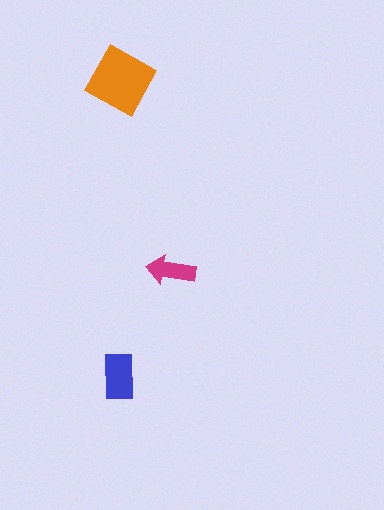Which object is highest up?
The orange square is topmost.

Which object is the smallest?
The magenta arrow.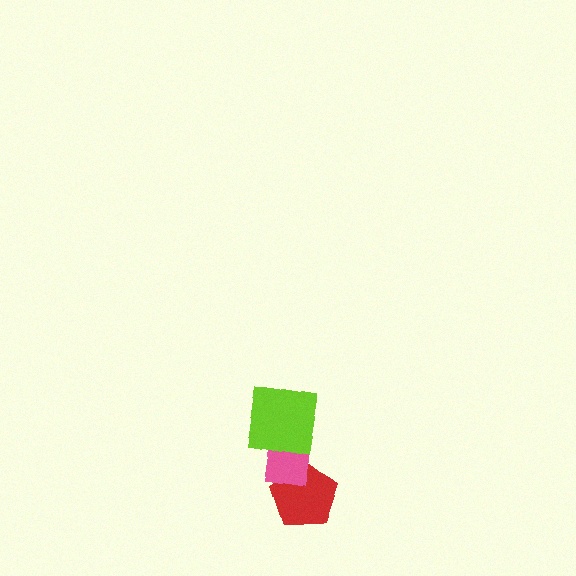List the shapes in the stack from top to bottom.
From top to bottom: the lime square, the pink rectangle, the red pentagon.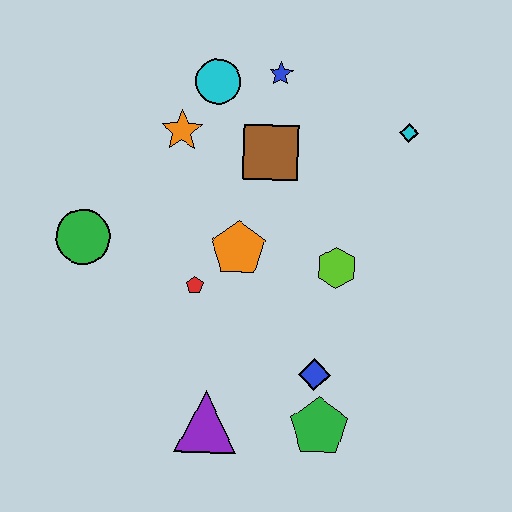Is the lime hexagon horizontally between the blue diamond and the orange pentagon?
No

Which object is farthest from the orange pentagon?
The cyan diamond is farthest from the orange pentagon.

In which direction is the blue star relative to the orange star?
The blue star is to the right of the orange star.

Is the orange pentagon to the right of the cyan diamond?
No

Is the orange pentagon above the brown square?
No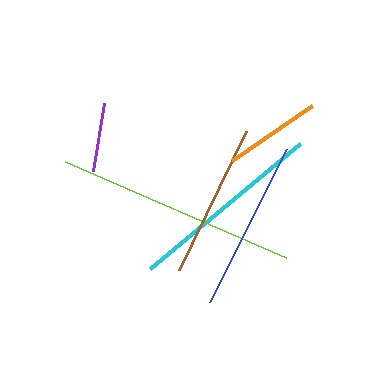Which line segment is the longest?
The lime line is the longest at approximately 242 pixels.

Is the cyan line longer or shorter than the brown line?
The cyan line is longer than the brown line.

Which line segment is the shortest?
The purple line is the shortest at approximately 69 pixels.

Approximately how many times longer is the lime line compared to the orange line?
The lime line is approximately 2.5 times the length of the orange line.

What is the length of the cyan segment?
The cyan segment is approximately 195 pixels long.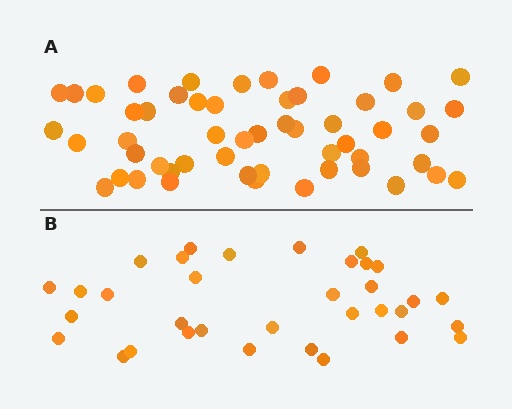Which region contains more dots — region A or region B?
Region A (the top region) has more dots.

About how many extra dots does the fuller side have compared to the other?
Region A has approximately 20 more dots than region B.